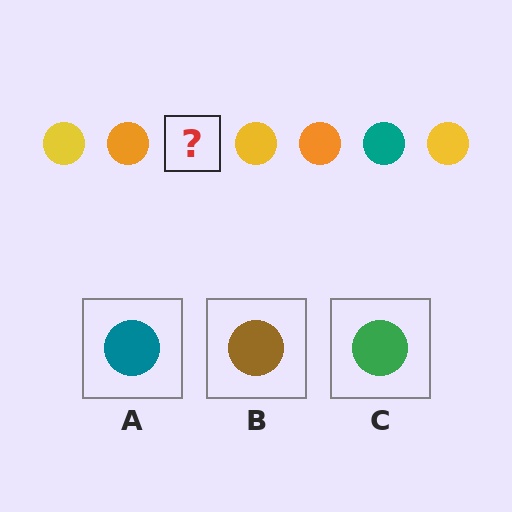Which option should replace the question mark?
Option A.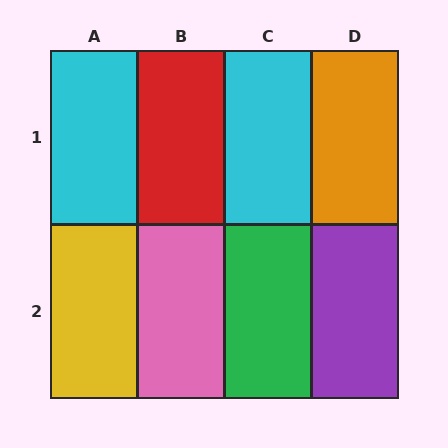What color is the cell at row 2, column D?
Purple.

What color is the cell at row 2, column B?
Pink.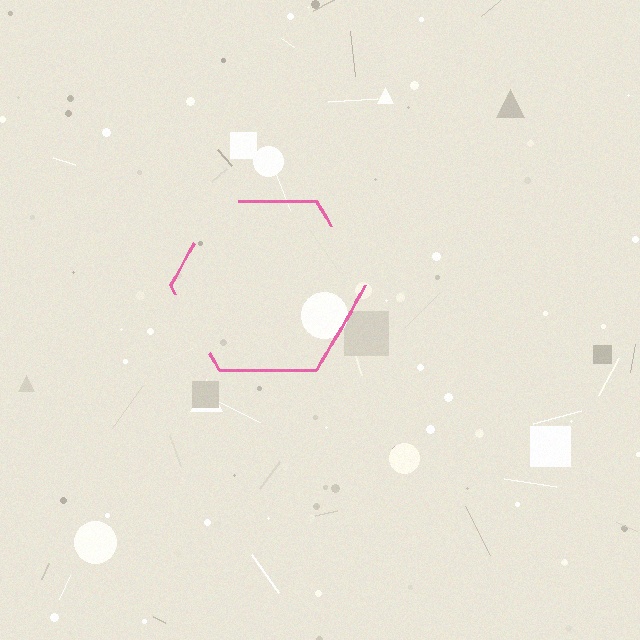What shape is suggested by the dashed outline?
The dashed outline suggests a hexagon.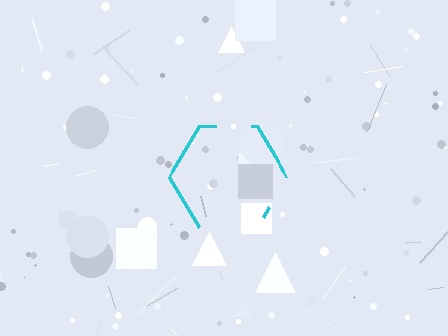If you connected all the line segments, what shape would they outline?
They would outline a hexagon.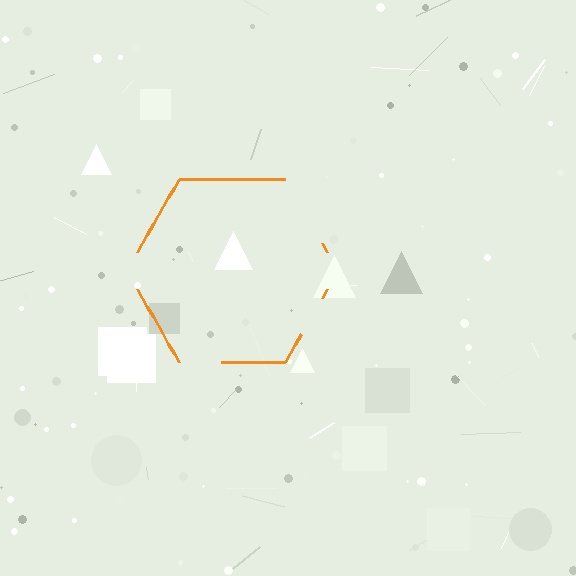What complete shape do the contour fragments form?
The contour fragments form a hexagon.